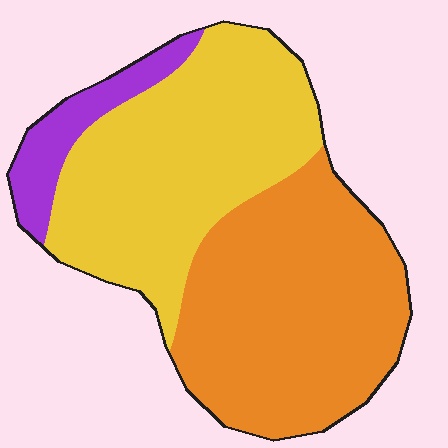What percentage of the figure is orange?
Orange takes up about one half (1/2) of the figure.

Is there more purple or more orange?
Orange.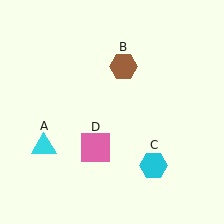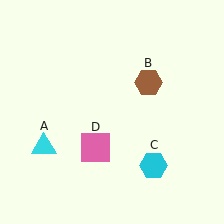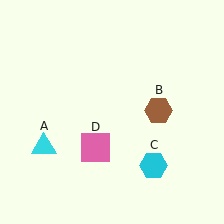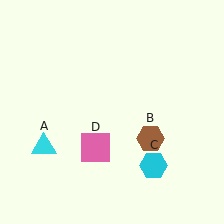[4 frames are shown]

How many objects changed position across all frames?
1 object changed position: brown hexagon (object B).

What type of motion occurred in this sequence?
The brown hexagon (object B) rotated clockwise around the center of the scene.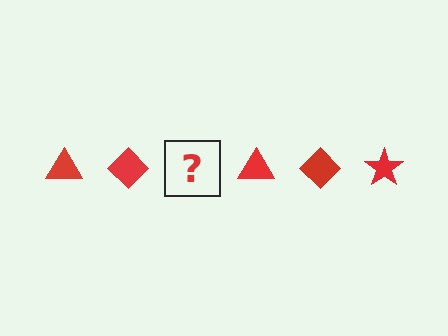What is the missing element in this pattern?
The missing element is a red star.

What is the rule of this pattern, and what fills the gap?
The rule is that the pattern cycles through triangle, diamond, star shapes in red. The gap should be filled with a red star.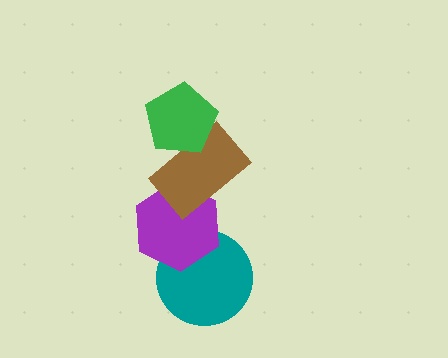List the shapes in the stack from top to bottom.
From top to bottom: the green pentagon, the brown rectangle, the purple hexagon, the teal circle.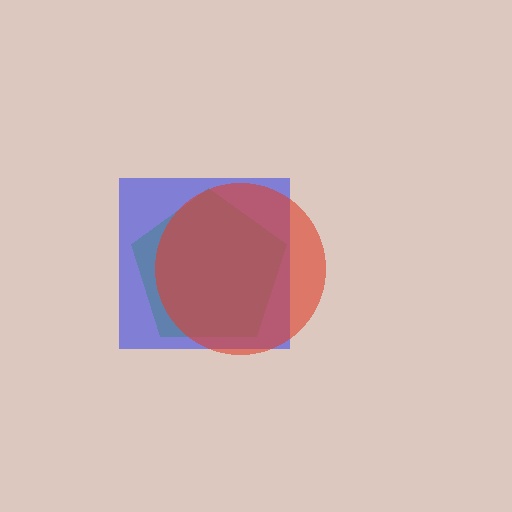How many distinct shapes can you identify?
There are 3 distinct shapes: a lime pentagon, a blue square, a red circle.